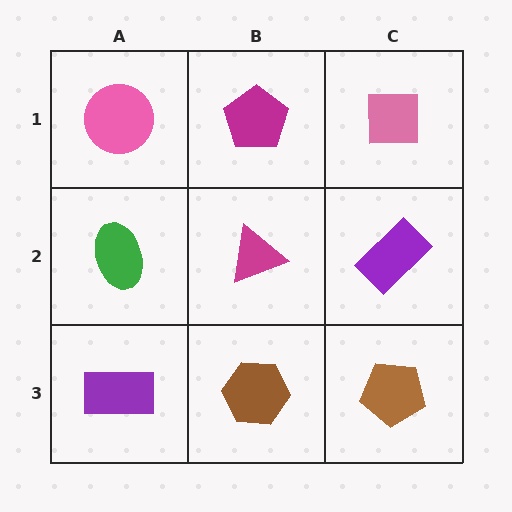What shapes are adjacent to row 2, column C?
A pink square (row 1, column C), a brown pentagon (row 3, column C), a magenta triangle (row 2, column B).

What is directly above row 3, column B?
A magenta triangle.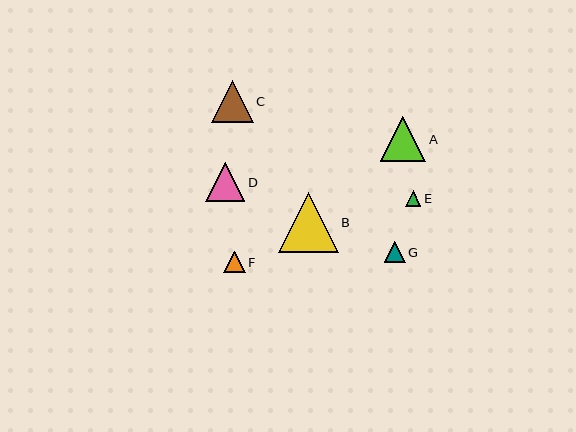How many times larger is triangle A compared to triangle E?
Triangle A is approximately 2.9 times the size of triangle E.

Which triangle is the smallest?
Triangle E is the smallest with a size of approximately 16 pixels.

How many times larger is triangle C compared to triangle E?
Triangle C is approximately 2.6 times the size of triangle E.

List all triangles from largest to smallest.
From largest to smallest: B, A, C, D, F, G, E.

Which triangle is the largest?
Triangle B is the largest with a size of approximately 60 pixels.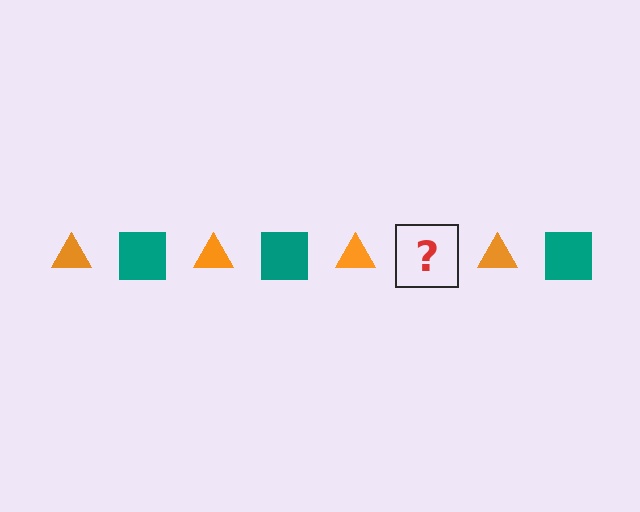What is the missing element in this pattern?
The missing element is a teal square.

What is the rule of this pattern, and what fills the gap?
The rule is that the pattern alternates between orange triangle and teal square. The gap should be filled with a teal square.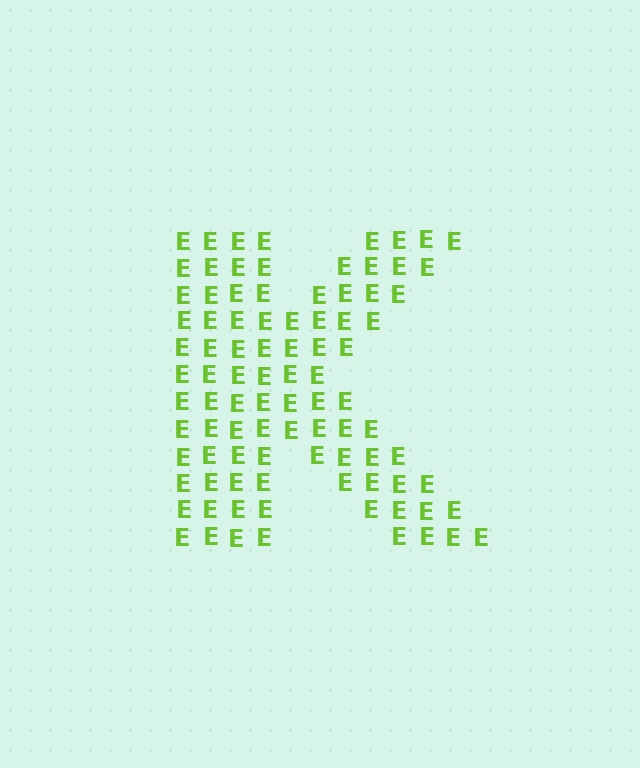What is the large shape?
The large shape is the letter K.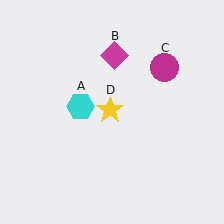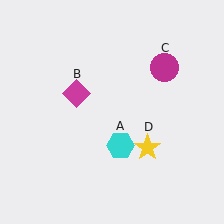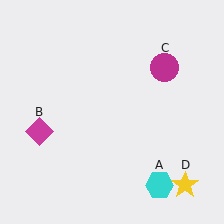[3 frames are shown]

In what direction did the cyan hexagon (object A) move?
The cyan hexagon (object A) moved down and to the right.